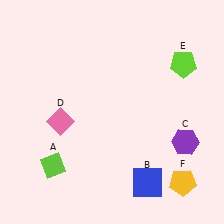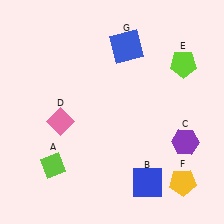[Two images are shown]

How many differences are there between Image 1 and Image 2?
There is 1 difference between the two images.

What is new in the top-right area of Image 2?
A blue square (G) was added in the top-right area of Image 2.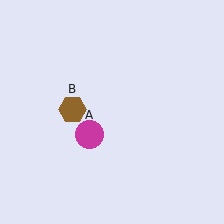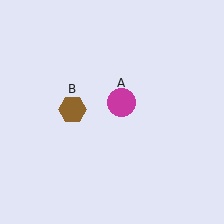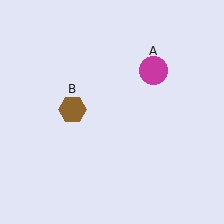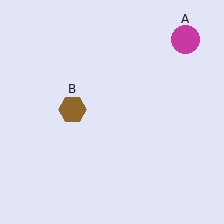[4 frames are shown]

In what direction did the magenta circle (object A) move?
The magenta circle (object A) moved up and to the right.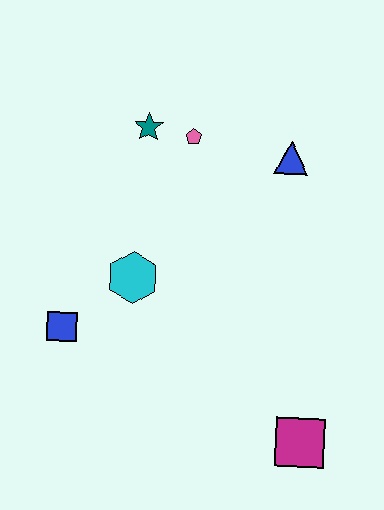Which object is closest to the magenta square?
The cyan hexagon is closest to the magenta square.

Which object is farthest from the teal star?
The magenta square is farthest from the teal star.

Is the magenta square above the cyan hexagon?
No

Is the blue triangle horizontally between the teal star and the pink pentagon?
No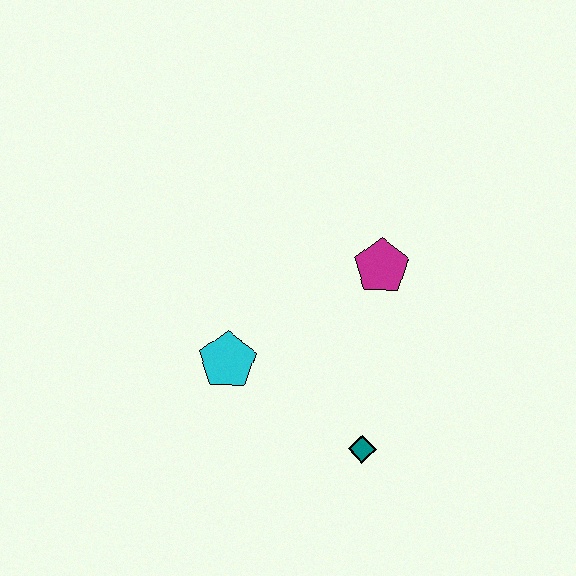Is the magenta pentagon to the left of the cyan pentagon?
No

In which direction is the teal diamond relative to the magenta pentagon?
The teal diamond is below the magenta pentagon.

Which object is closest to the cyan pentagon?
The teal diamond is closest to the cyan pentagon.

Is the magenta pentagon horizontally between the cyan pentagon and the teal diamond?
No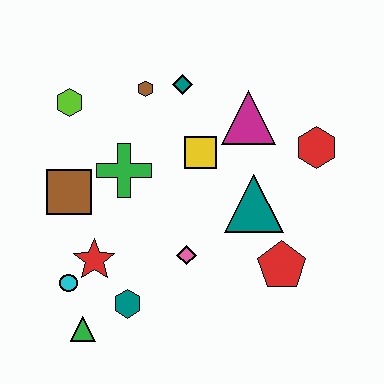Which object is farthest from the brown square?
The red hexagon is farthest from the brown square.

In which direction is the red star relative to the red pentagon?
The red star is to the left of the red pentagon.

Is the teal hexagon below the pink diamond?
Yes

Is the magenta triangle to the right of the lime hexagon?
Yes